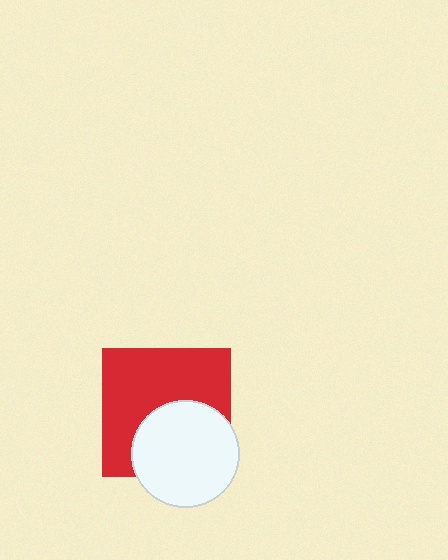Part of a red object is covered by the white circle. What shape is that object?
It is a square.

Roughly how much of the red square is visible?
About half of it is visible (roughly 60%).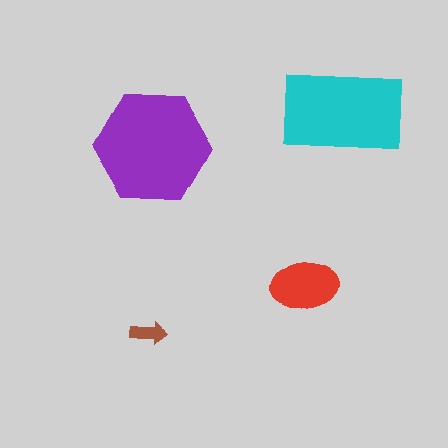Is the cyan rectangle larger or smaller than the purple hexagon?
Smaller.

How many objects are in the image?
There are 4 objects in the image.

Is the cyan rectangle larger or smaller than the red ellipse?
Larger.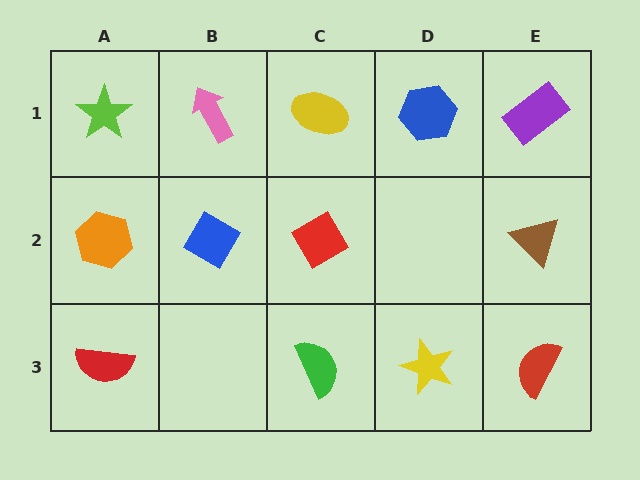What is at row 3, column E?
A red semicircle.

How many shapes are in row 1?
5 shapes.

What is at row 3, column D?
A yellow star.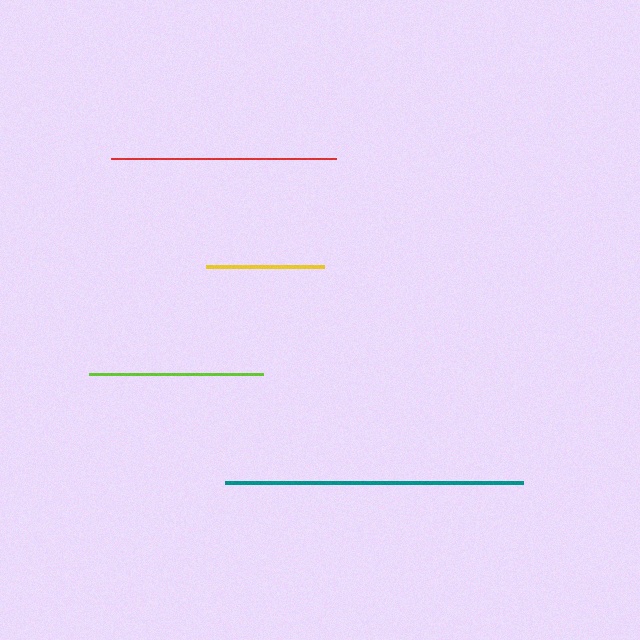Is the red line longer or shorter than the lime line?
The red line is longer than the lime line.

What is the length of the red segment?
The red segment is approximately 225 pixels long.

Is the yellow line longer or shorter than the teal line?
The teal line is longer than the yellow line.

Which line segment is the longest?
The teal line is the longest at approximately 299 pixels.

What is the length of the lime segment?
The lime segment is approximately 174 pixels long.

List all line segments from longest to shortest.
From longest to shortest: teal, red, lime, yellow.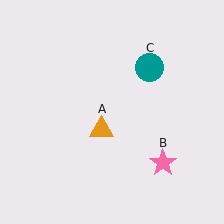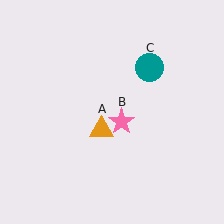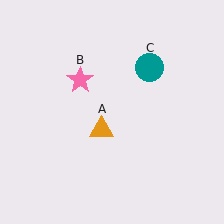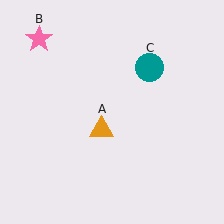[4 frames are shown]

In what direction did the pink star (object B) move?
The pink star (object B) moved up and to the left.